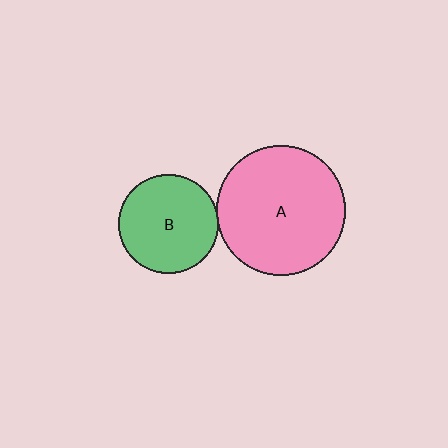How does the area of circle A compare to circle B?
Approximately 1.7 times.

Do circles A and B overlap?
Yes.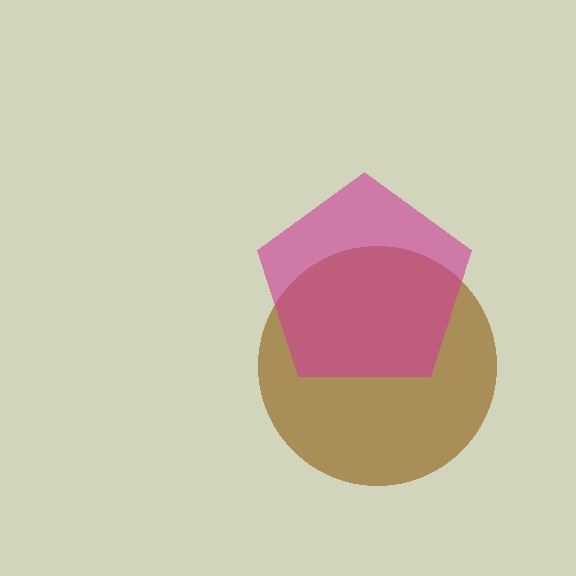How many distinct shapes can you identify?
There are 2 distinct shapes: a brown circle, a magenta pentagon.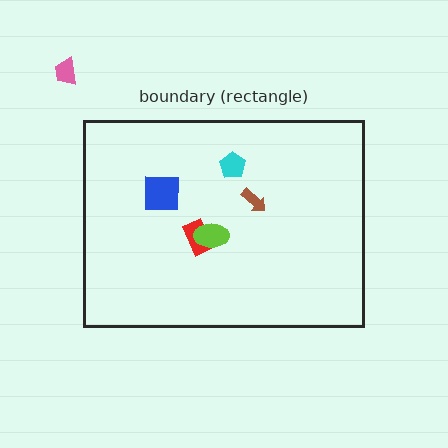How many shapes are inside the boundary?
5 inside, 1 outside.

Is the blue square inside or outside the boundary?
Inside.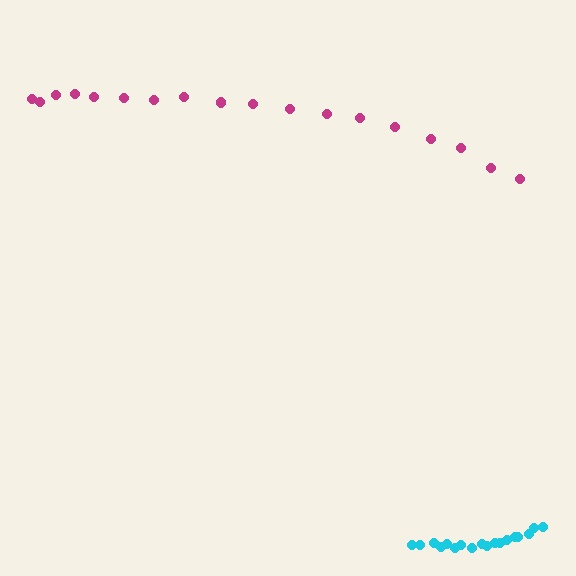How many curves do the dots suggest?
There are 2 distinct paths.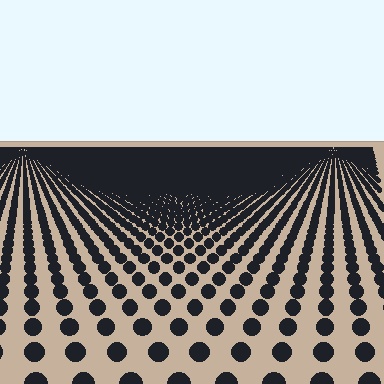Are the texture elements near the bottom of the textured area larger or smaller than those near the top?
Larger. Near the bottom, elements are closer to the viewer and appear at a bigger on-screen size.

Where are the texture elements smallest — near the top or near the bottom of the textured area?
Near the top.